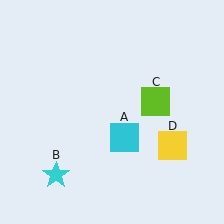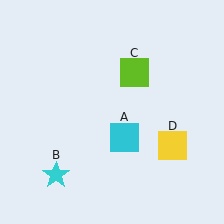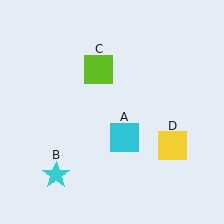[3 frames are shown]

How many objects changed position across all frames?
1 object changed position: lime square (object C).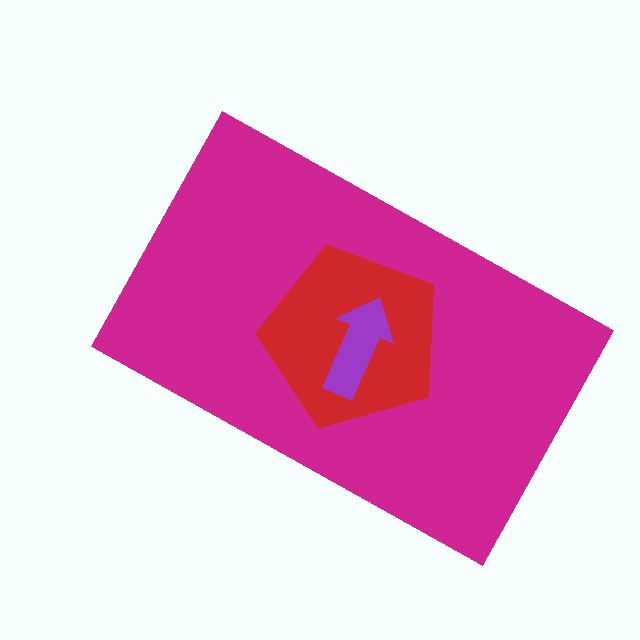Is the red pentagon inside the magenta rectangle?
Yes.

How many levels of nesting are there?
3.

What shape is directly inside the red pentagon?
The purple arrow.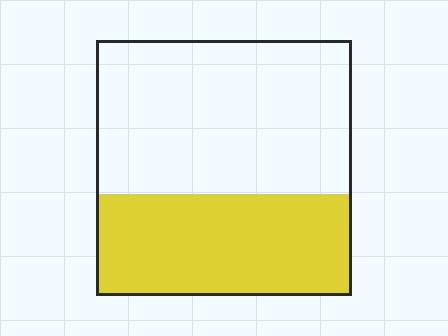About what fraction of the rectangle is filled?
About two fifths (2/5).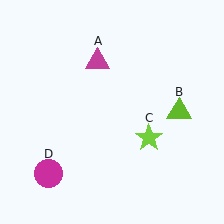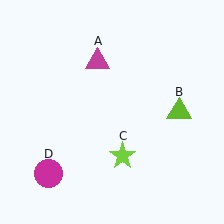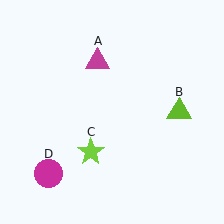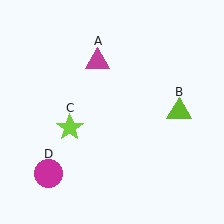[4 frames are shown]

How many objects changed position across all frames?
1 object changed position: lime star (object C).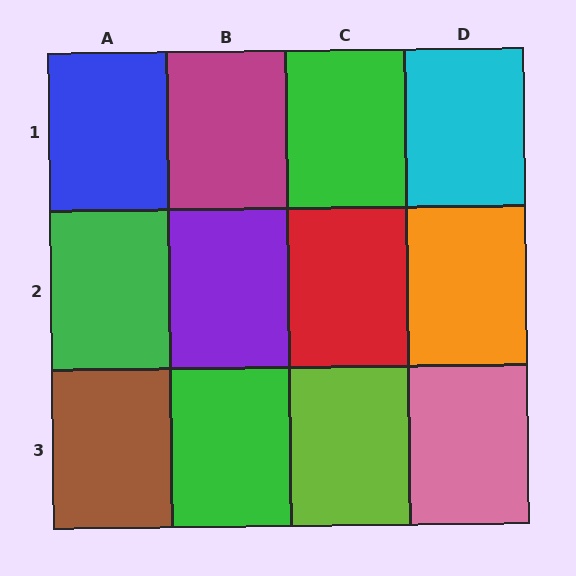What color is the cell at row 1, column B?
Magenta.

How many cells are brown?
1 cell is brown.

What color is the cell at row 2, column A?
Green.